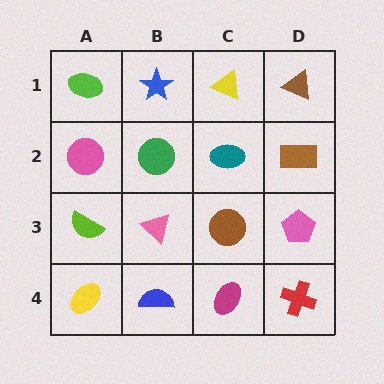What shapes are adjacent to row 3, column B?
A green circle (row 2, column B), a blue semicircle (row 4, column B), a lime semicircle (row 3, column A), a brown circle (row 3, column C).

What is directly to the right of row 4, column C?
A red cross.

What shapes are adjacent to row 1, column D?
A brown rectangle (row 2, column D), a yellow triangle (row 1, column C).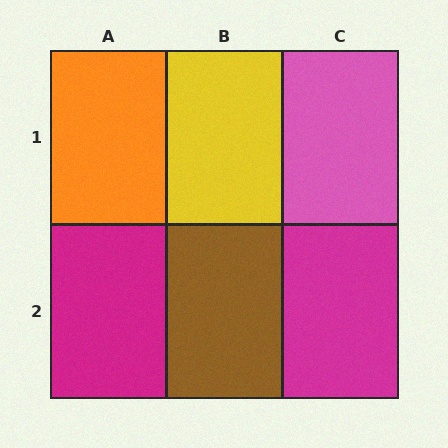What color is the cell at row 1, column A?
Orange.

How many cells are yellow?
1 cell is yellow.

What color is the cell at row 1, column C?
Pink.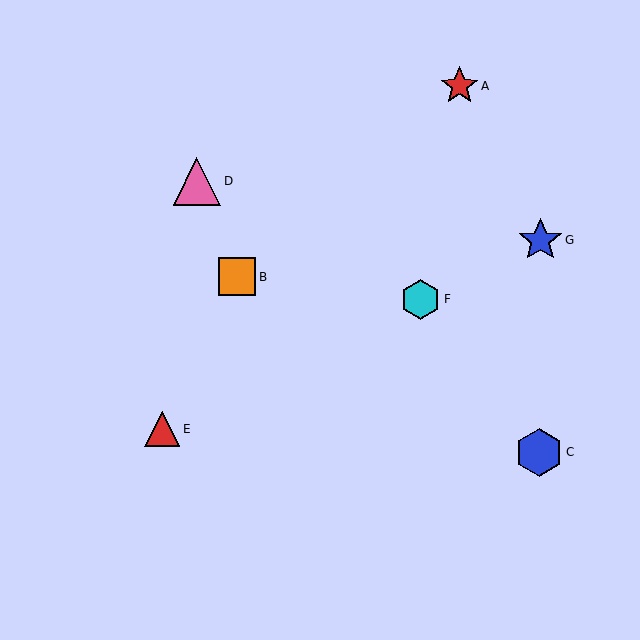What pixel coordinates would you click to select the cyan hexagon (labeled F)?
Click at (421, 299) to select the cyan hexagon F.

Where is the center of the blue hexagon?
The center of the blue hexagon is at (539, 452).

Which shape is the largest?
The blue hexagon (labeled C) is the largest.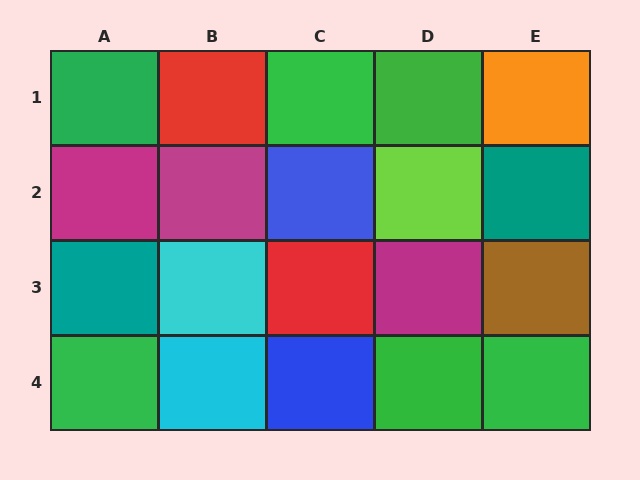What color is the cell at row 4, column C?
Blue.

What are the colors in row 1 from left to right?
Green, red, green, green, orange.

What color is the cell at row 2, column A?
Magenta.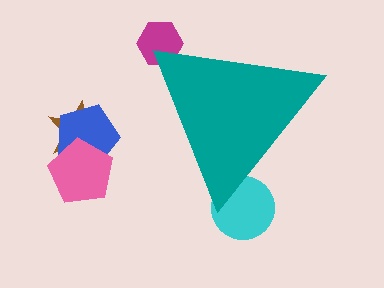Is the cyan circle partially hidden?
Yes, the cyan circle is partially hidden behind the teal triangle.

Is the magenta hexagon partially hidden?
Yes, the magenta hexagon is partially hidden behind the teal triangle.